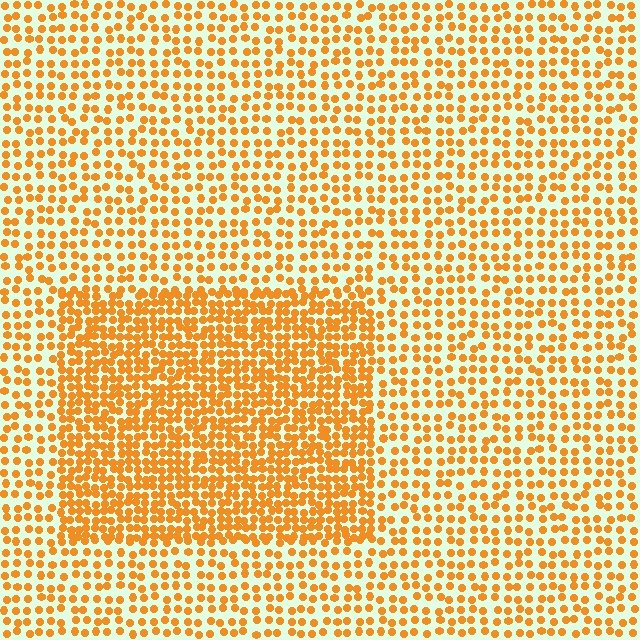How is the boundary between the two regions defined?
The boundary is defined by a change in element density (approximately 1.9x ratio). All elements are the same color, size, and shape.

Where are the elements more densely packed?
The elements are more densely packed inside the rectangle boundary.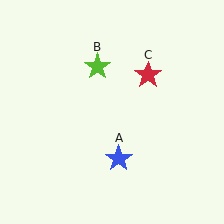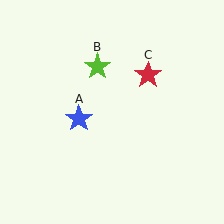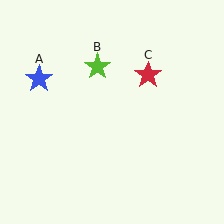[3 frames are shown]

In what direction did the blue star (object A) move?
The blue star (object A) moved up and to the left.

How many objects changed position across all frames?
1 object changed position: blue star (object A).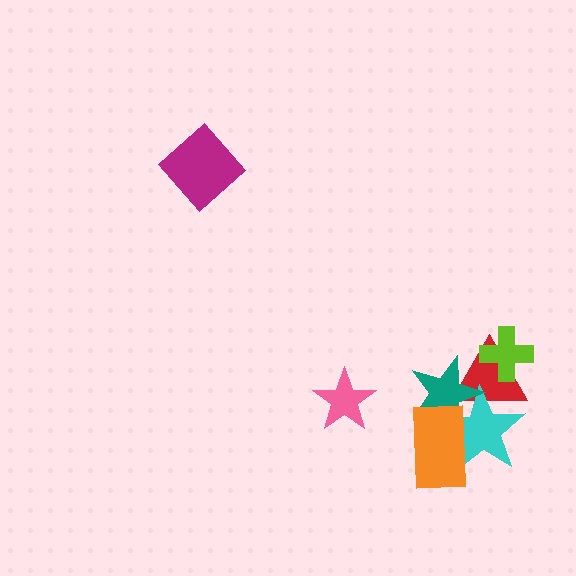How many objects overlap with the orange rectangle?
2 objects overlap with the orange rectangle.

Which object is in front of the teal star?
The orange rectangle is in front of the teal star.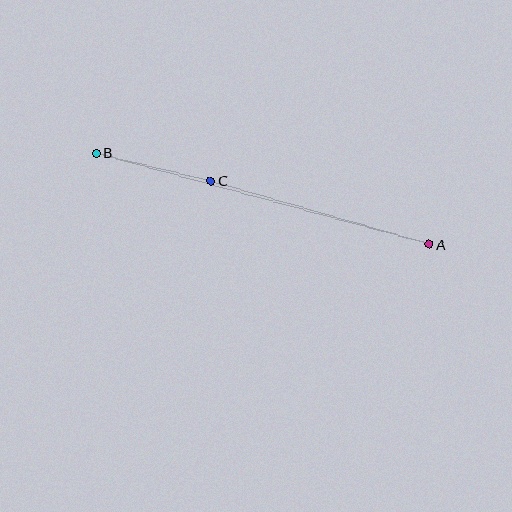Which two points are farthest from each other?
Points A and B are farthest from each other.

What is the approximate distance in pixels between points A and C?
The distance between A and C is approximately 227 pixels.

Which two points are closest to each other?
Points B and C are closest to each other.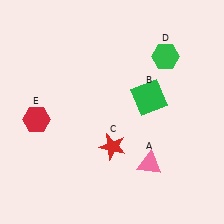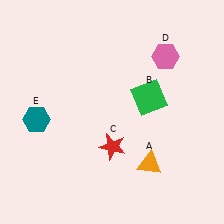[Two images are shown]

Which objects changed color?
A changed from pink to orange. D changed from green to pink. E changed from red to teal.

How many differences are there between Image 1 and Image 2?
There are 3 differences between the two images.